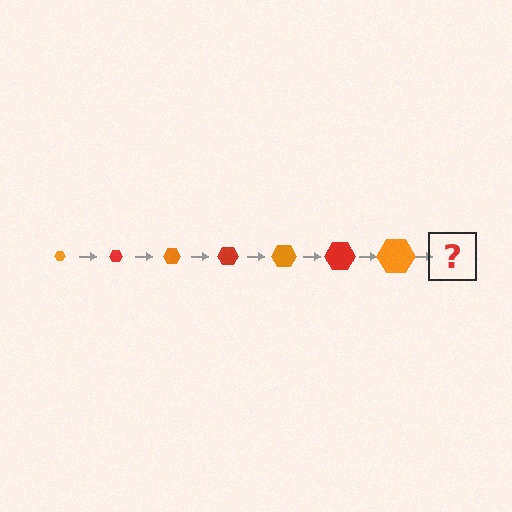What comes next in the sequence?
The next element should be a red hexagon, larger than the previous one.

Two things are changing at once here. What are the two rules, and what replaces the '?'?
The two rules are that the hexagon grows larger each step and the color cycles through orange and red. The '?' should be a red hexagon, larger than the previous one.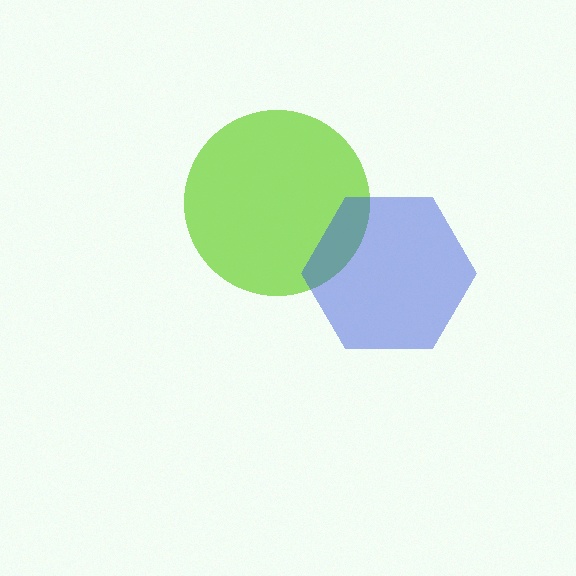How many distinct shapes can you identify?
There are 2 distinct shapes: a lime circle, a blue hexagon.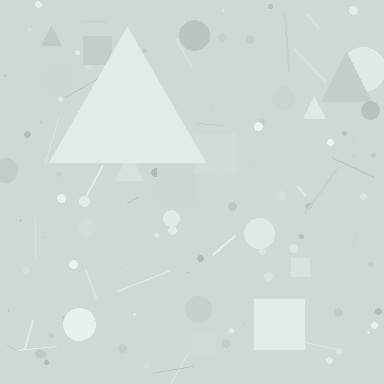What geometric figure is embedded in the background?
A triangle is embedded in the background.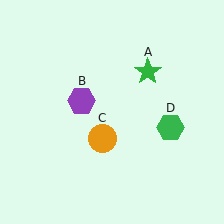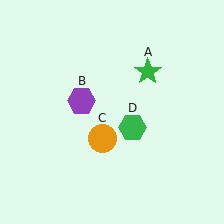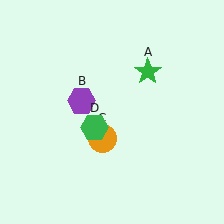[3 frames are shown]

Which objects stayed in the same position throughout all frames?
Green star (object A) and purple hexagon (object B) and orange circle (object C) remained stationary.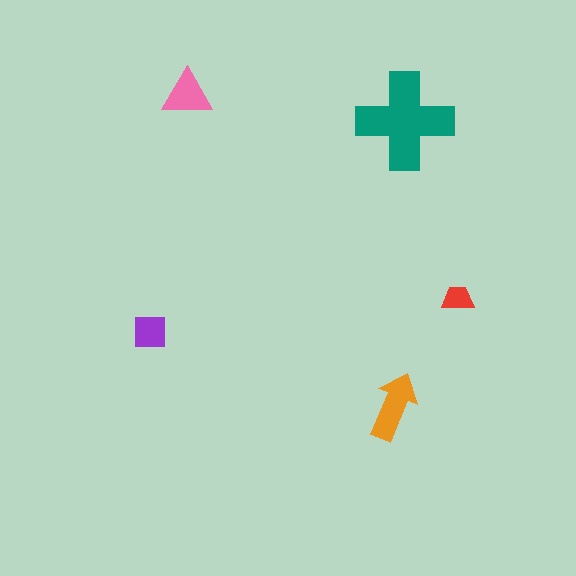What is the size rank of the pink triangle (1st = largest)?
3rd.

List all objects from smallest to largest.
The red trapezoid, the purple square, the pink triangle, the orange arrow, the teal cross.